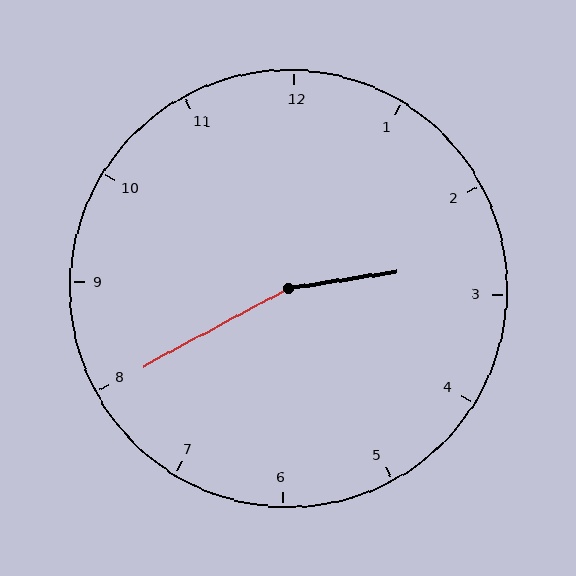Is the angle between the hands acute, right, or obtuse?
It is obtuse.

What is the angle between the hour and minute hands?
Approximately 160 degrees.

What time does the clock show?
2:40.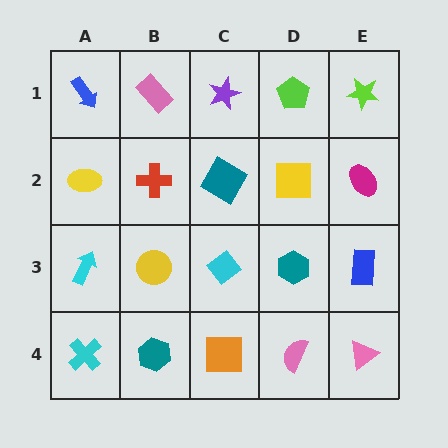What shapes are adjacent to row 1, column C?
A teal diamond (row 2, column C), a pink rectangle (row 1, column B), a lime pentagon (row 1, column D).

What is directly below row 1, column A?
A yellow ellipse.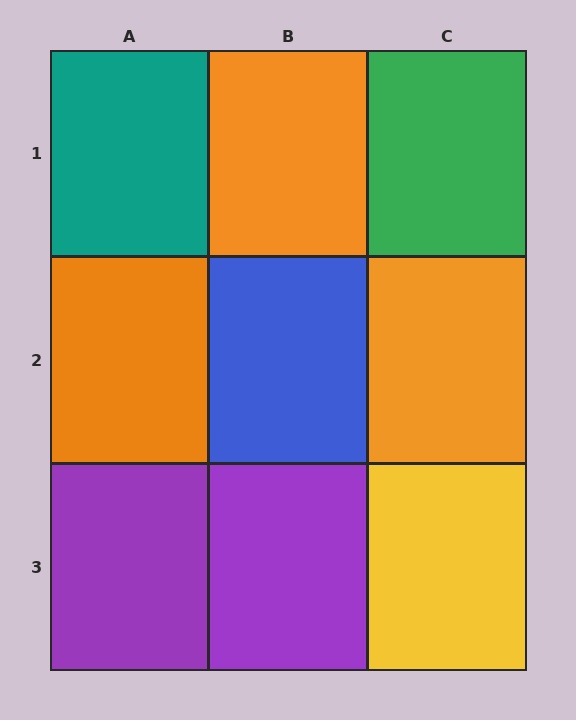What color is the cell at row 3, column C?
Yellow.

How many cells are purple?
2 cells are purple.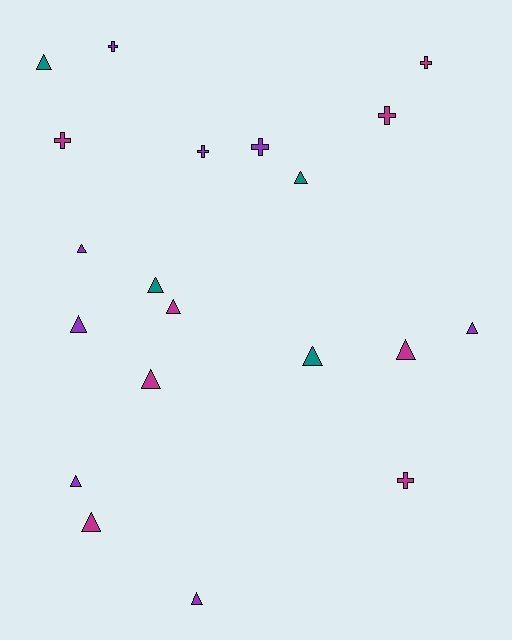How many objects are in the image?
There are 20 objects.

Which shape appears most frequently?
Triangle, with 13 objects.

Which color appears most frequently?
Purple, with 8 objects.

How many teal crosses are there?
There are no teal crosses.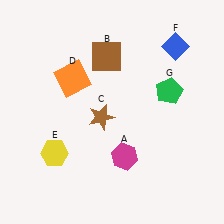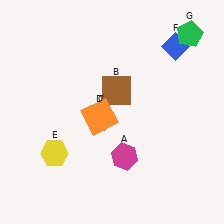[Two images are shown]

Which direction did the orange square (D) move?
The orange square (D) moved down.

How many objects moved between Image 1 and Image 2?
3 objects moved between the two images.